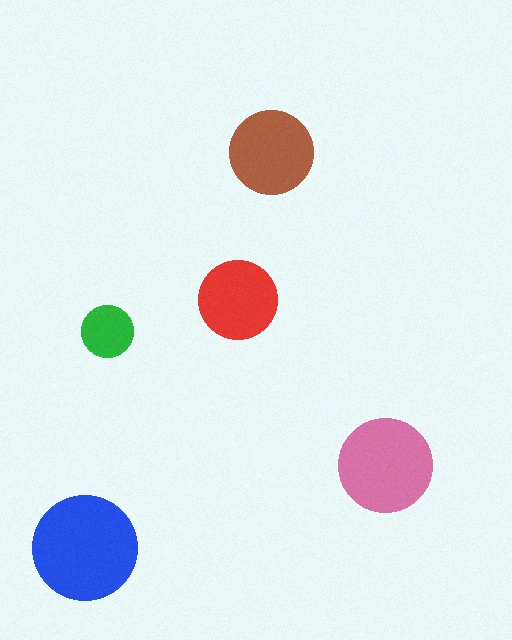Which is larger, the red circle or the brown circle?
The brown one.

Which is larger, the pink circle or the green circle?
The pink one.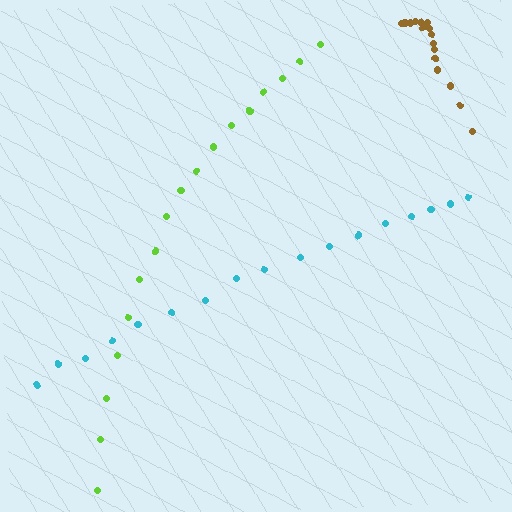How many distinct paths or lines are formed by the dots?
There are 3 distinct paths.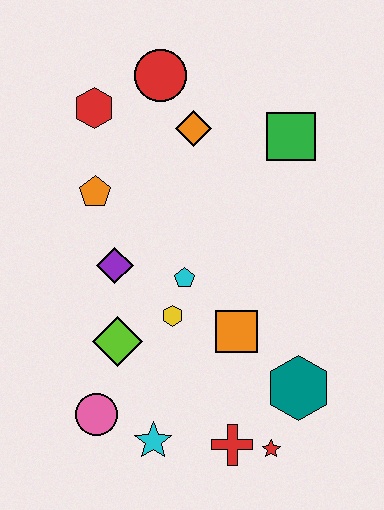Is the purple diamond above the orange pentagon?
No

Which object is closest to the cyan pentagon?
The yellow hexagon is closest to the cyan pentagon.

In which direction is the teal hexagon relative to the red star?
The teal hexagon is above the red star.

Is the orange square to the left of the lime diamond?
No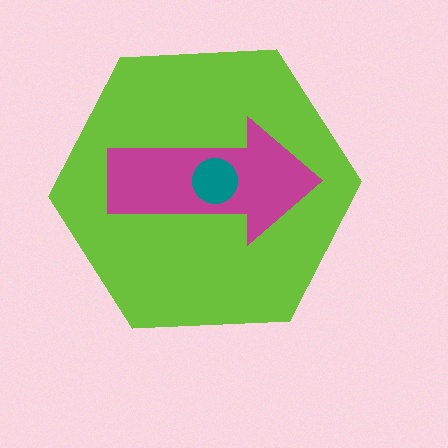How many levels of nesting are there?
3.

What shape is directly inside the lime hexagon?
The magenta arrow.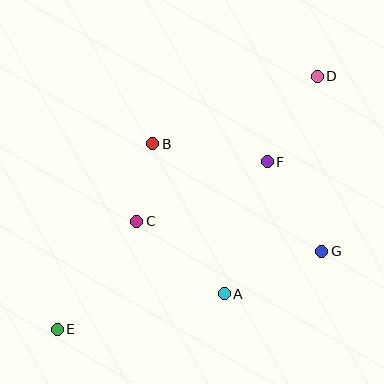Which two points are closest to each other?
Points B and C are closest to each other.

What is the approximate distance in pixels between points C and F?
The distance between C and F is approximately 144 pixels.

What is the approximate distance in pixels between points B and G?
The distance between B and G is approximately 201 pixels.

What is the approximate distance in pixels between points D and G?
The distance between D and G is approximately 175 pixels.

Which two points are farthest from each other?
Points D and E are farthest from each other.